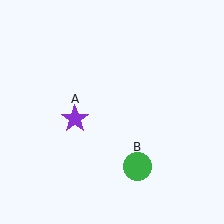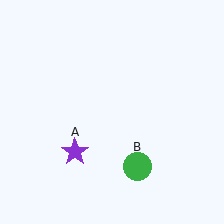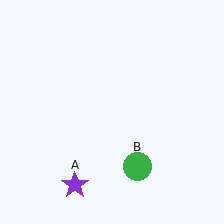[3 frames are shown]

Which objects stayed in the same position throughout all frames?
Green circle (object B) remained stationary.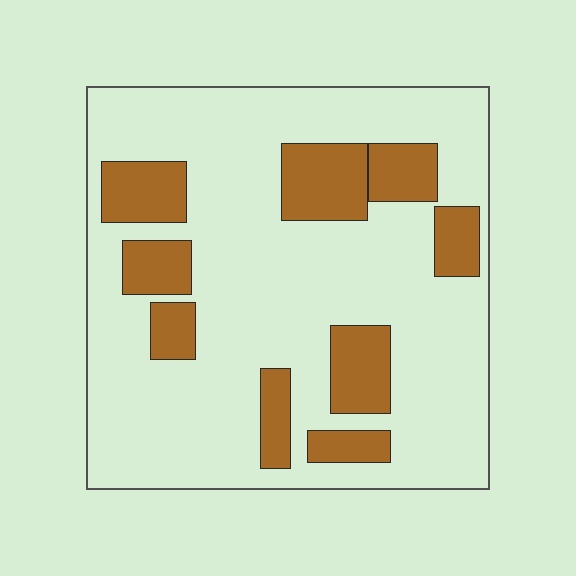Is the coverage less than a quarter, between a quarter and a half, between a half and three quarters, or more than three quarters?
Less than a quarter.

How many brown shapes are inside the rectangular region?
9.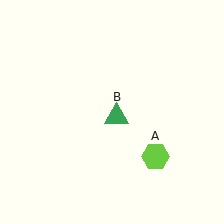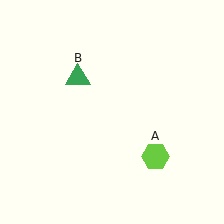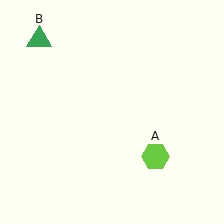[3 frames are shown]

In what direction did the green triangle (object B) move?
The green triangle (object B) moved up and to the left.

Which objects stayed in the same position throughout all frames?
Lime hexagon (object A) remained stationary.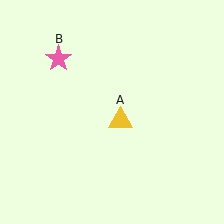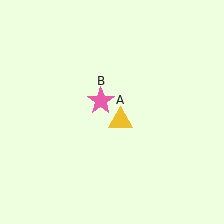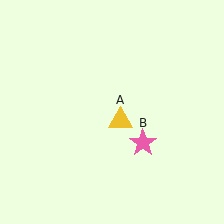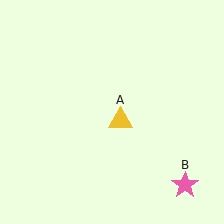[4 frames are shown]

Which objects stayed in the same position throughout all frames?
Yellow triangle (object A) remained stationary.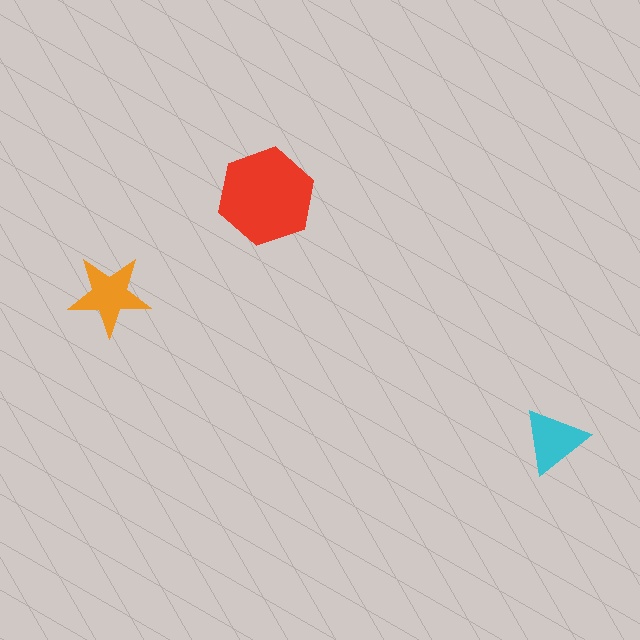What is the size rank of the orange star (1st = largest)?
2nd.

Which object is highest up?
The red hexagon is topmost.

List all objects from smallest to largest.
The cyan triangle, the orange star, the red hexagon.